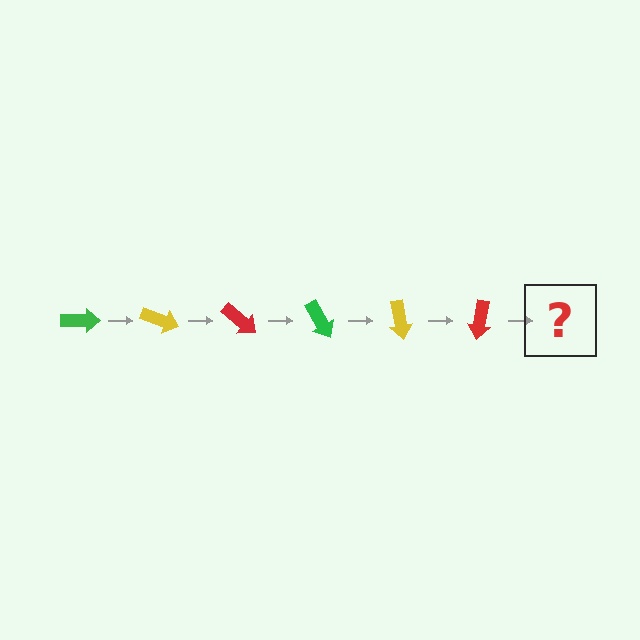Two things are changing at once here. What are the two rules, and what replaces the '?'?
The two rules are that it rotates 20 degrees each step and the color cycles through green, yellow, and red. The '?' should be a green arrow, rotated 120 degrees from the start.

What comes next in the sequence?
The next element should be a green arrow, rotated 120 degrees from the start.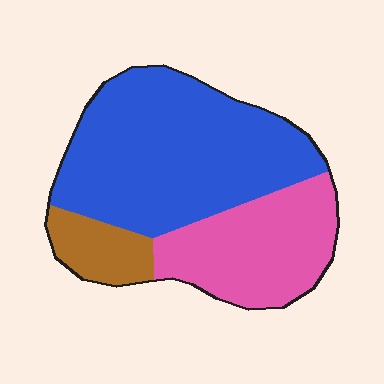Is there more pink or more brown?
Pink.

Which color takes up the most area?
Blue, at roughly 60%.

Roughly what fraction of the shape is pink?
Pink takes up about one third (1/3) of the shape.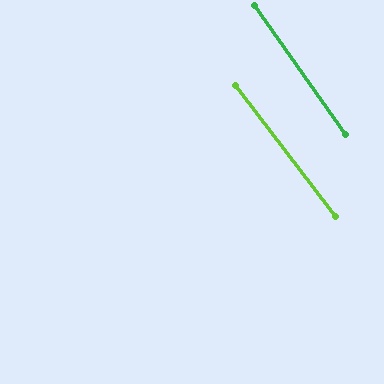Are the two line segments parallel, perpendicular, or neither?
Parallel — their directions differ by only 1.7°.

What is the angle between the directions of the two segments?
Approximately 2 degrees.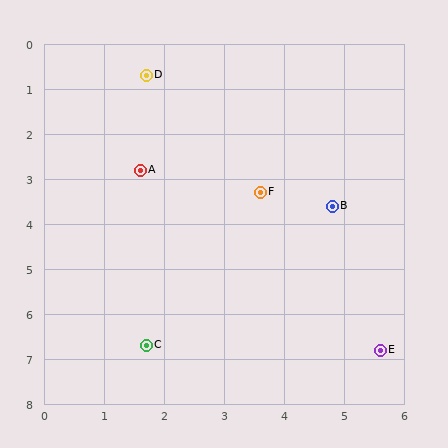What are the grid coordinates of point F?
Point F is at approximately (3.6, 3.3).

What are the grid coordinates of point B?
Point B is at approximately (4.8, 3.6).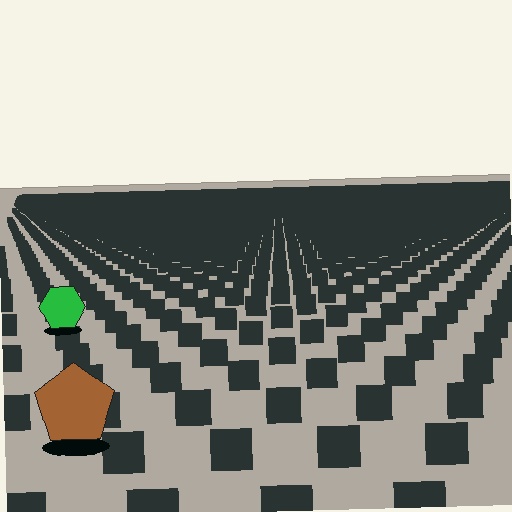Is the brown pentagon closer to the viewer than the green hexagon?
Yes. The brown pentagon is closer — you can tell from the texture gradient: the ground texture is coarser near it.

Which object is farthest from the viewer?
The green hexagon is farthest from the viewer. It appears smaller and the ground texture around it is denser.